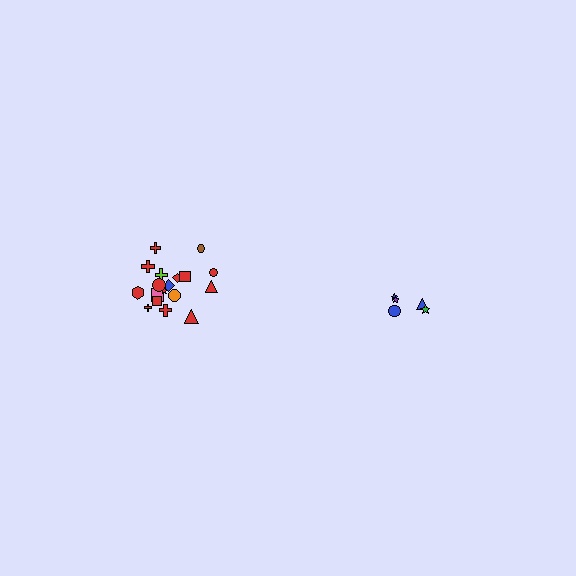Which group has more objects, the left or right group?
The left group.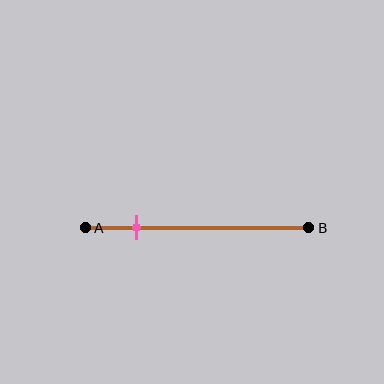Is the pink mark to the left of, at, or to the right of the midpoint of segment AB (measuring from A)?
The pink mark is to the left of the midpoint of segment AB.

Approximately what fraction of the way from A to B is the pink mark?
The pink mark is approximately 25% of the way from A to B.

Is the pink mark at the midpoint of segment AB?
No, the mark is at about 25% from A, not at the 50% midpoint.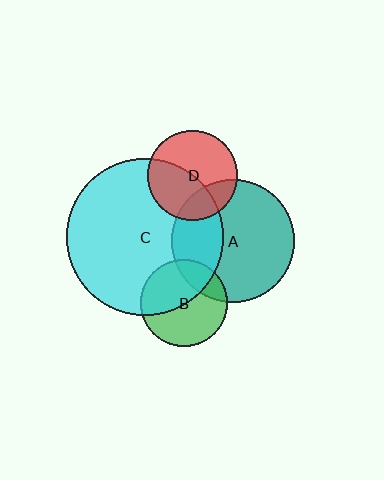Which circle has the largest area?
Circle C (cyan).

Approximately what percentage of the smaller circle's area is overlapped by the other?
Approximately 45%.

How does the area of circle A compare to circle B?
Approximately 2.0 times.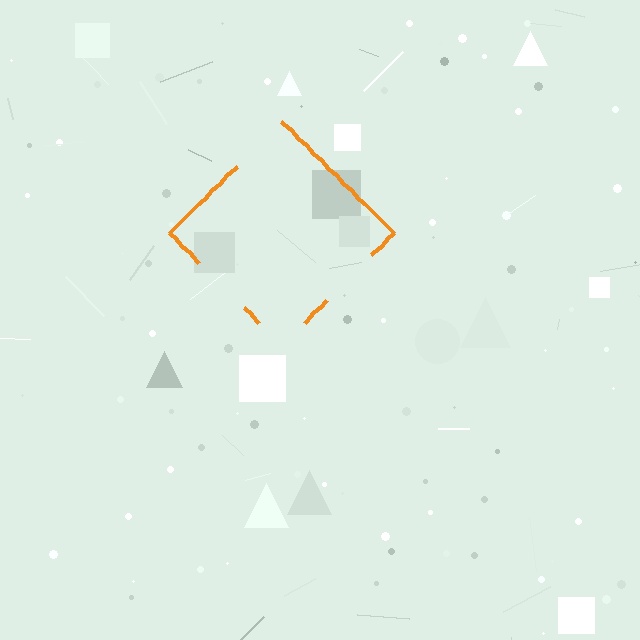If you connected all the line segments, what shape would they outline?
They would outline a diamond.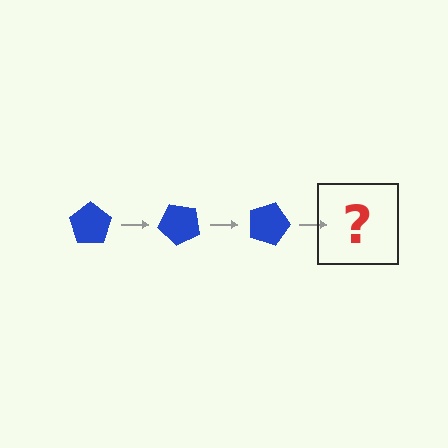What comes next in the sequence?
The next element should be a blue pentagon rotated 135 degrees.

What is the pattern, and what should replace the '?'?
The pattern is that the pentagon rotates 45 degrees each step. The '?' should be a blue pentagon rotated 135 degrees.